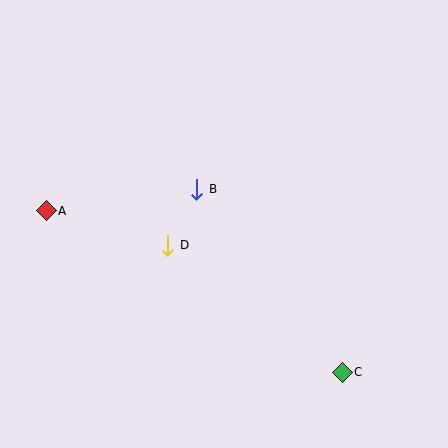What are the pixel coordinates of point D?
Point D is at (168, 245).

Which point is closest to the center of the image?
Point B at (197, 189) is closest to the center.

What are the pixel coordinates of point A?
Point A is at (46, 211).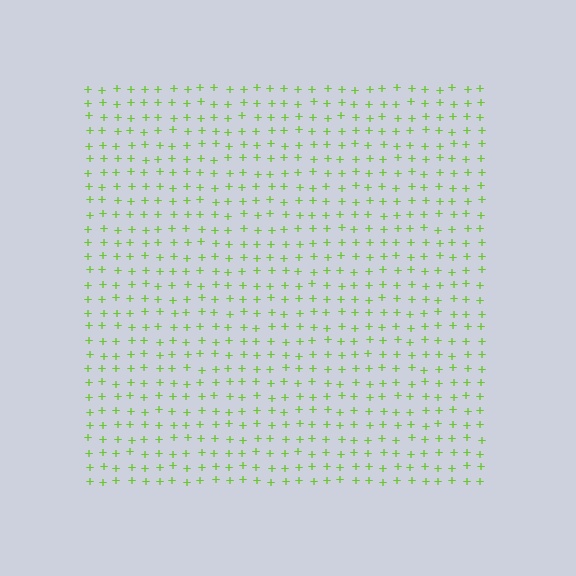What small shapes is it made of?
It is made of small plus signs.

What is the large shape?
The large shape is a square.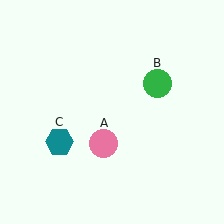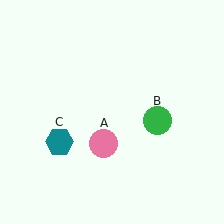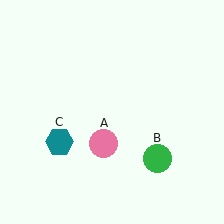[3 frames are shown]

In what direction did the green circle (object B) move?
The green circle (object B) moved down.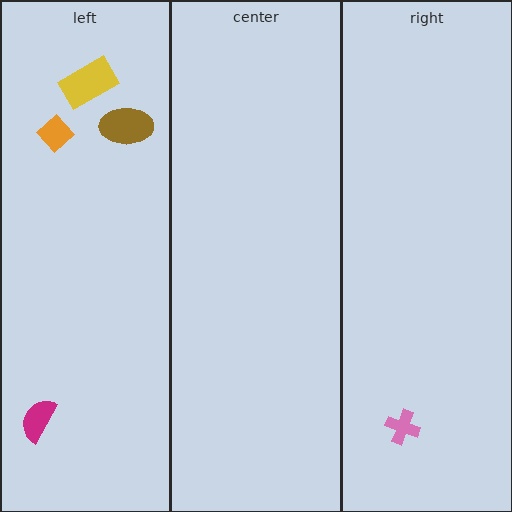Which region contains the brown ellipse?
The left region.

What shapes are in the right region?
The pink cross.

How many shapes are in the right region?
1.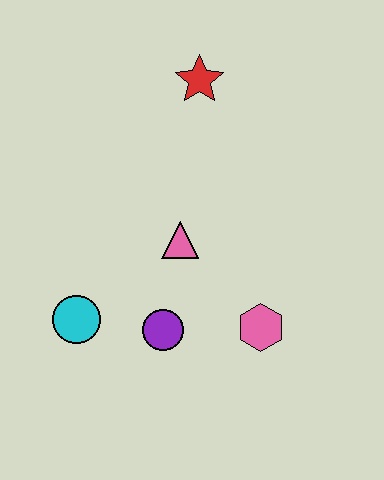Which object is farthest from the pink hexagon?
The red star is farthest from the pink hexagon.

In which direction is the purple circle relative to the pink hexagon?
The purple circle is to the left of the pink hexagon.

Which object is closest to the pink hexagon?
The purple circle is closest to the pink hexagon.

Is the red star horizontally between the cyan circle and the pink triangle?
No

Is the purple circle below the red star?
Yes